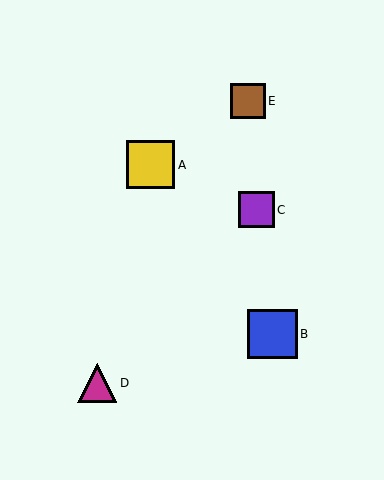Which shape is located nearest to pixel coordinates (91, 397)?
The magenta triangle (labeled D) at (97, 383) is nearest to that location.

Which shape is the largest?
The blue square (labeled B) is the largest.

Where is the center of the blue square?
The center of the blue square is at (273, 334).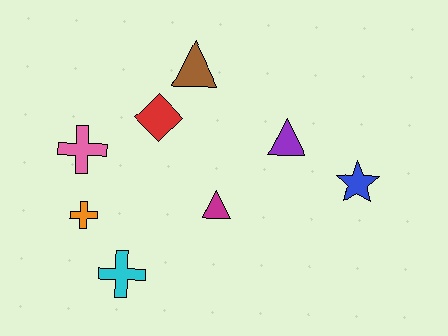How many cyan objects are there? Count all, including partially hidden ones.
There is 1 cyan object.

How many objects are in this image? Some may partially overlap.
There are 8 objects.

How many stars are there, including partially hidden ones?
There is 1 star.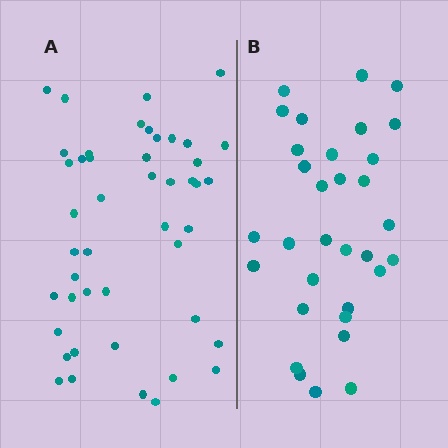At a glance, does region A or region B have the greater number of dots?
Region A (the left region) has more dots.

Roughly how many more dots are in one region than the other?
Region A has approximately 15 more dots than region B.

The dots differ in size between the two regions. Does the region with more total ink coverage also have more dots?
No. Region B has more total ink coverage because its dots are larger, but region A actually contains more individual dots. Total area can be misleading — the number of items is what matters here.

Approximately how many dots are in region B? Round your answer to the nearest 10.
About 30 dots. (The exact count is 32, which rounds to 30.)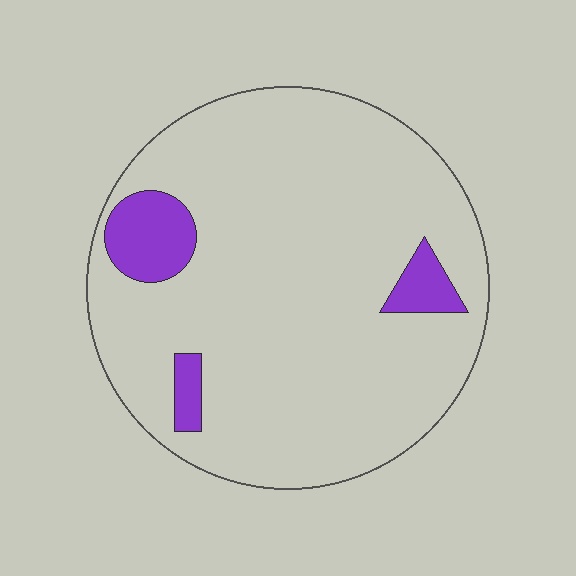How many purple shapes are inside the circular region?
3.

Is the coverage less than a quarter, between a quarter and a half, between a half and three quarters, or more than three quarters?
Less than a quarter.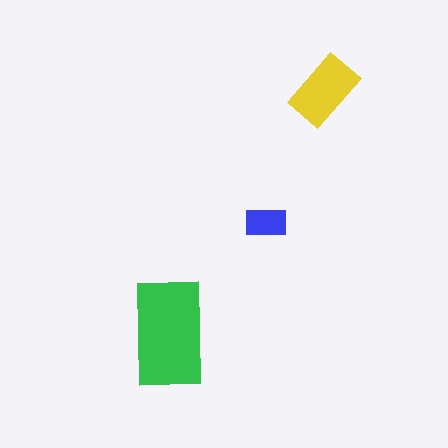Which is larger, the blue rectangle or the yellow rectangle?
The yellow one.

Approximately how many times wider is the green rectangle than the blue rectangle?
About 2.5 times wider.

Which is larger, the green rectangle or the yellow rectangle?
The green one.